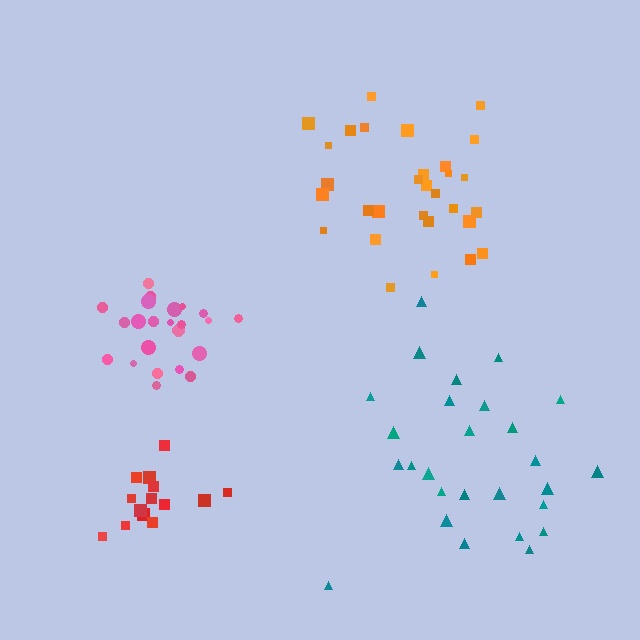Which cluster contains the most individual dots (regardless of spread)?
Orange (30).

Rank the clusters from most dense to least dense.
pink, red, orange, teal.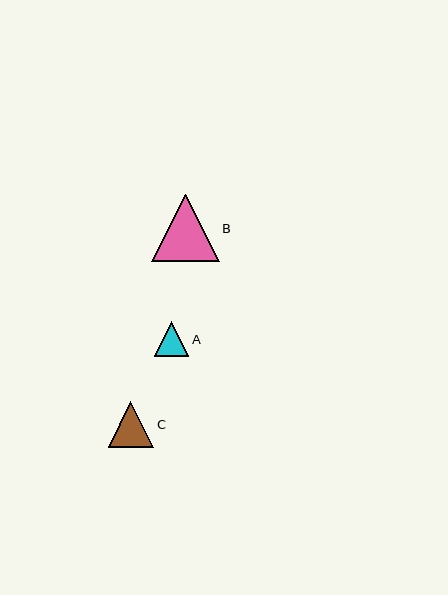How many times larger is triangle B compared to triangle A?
Triangle B is approximately 1.9 times the size of triangle A.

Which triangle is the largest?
Triangle B is the largest with a size of approximately 67 pixels.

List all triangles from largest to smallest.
From largest to smallest: B, C, A.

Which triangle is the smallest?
Triangle A is the smallest with a size of approximately 35 pixels.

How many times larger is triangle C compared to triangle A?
Triangle C is approximately 1.3 times the size of triangle A.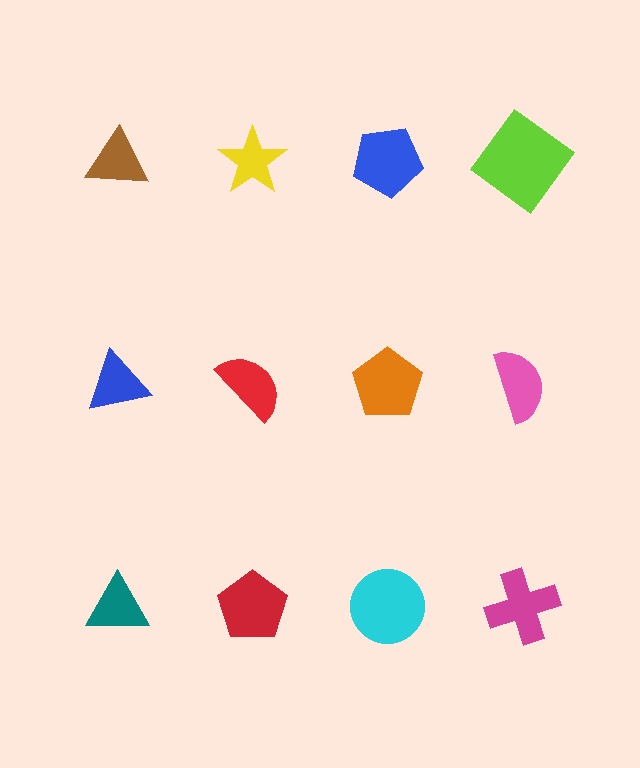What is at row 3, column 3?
A cyan circle.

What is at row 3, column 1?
A teal triangle.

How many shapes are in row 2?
4 shapes.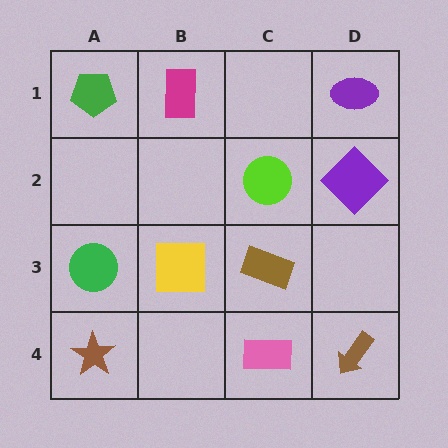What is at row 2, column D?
A purple diamond.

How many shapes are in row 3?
3 shapes.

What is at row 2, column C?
A lime circle.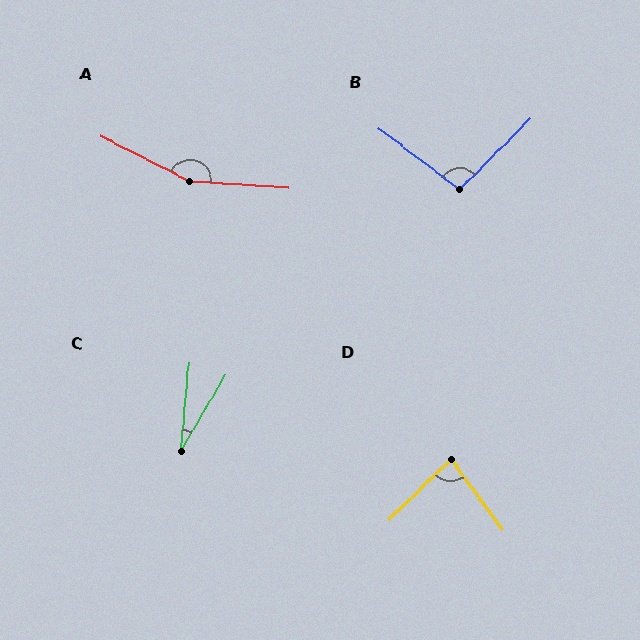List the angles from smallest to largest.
C (26°), D (82°), B (98°), A (157°).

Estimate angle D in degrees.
Approximately 82 degrees.